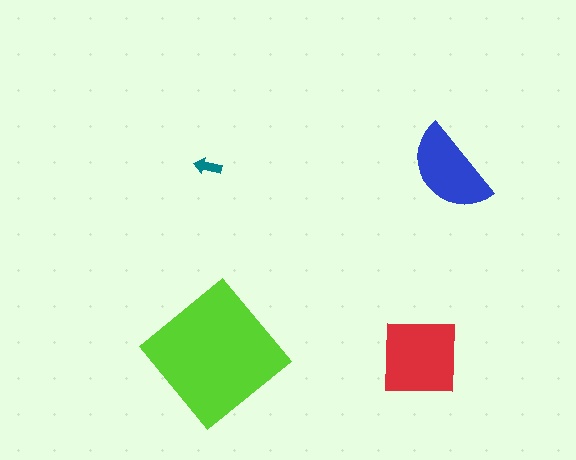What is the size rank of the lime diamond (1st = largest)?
1st.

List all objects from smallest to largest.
The teal arrow, the blue semicircle, the red square, the lime diamond.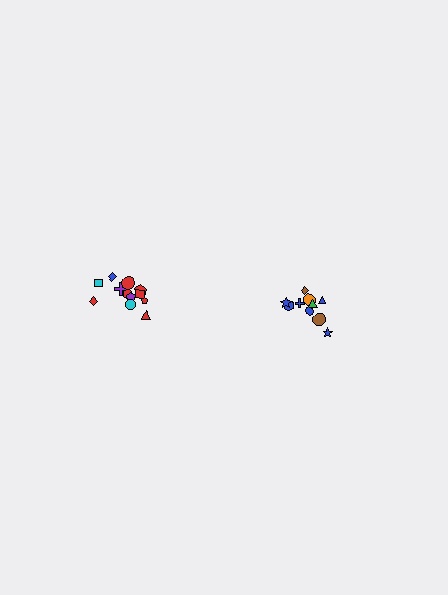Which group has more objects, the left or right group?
The left group.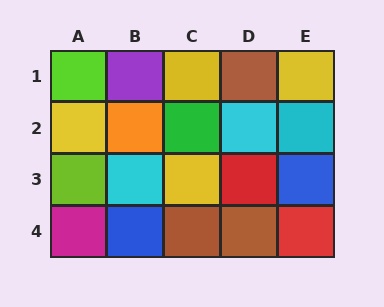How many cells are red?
2 cells are red.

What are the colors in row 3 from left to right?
Lime, cyan, yellow, red, blue.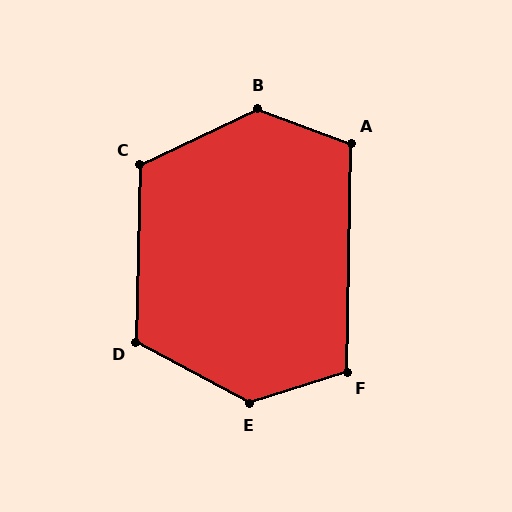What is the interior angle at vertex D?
Approximately 117 degrees (obtuse).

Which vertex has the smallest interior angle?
F, at approximately 109 degrees.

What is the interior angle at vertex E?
Approximately 134 degrees (obtuse).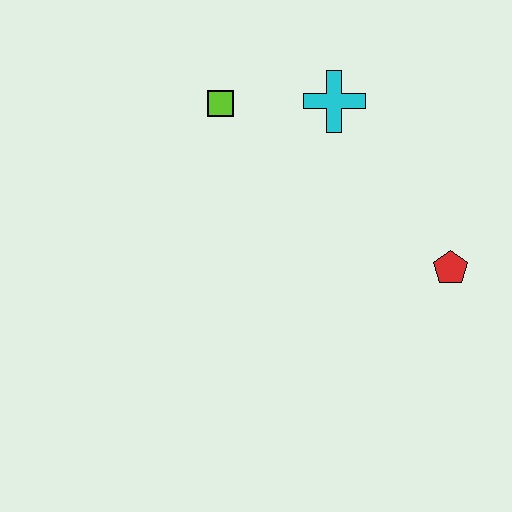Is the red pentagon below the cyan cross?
Yes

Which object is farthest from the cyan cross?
The red pentagon is farthest from the cyan cross.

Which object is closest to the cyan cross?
The lime square is closest to the cyan cross.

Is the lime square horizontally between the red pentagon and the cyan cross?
No